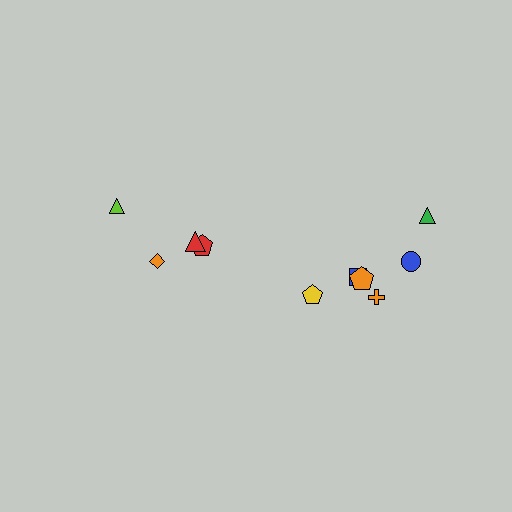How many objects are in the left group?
There are 4 objects.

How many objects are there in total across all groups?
There are 10 objects.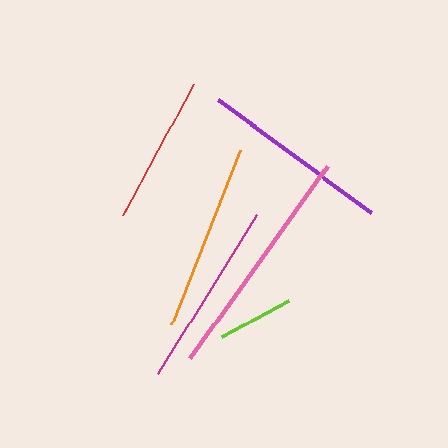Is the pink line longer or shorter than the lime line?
The pink line is longer than the lime line.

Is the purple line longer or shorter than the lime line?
The purple line is longer than the lime line.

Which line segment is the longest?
The pink line is the longest at approximately 237 pixels.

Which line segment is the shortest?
The lime line is the shortest at approximately 75 pixels.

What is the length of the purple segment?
The purple segment is approximately 190 pixels long.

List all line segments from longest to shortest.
From longest to shortest: pink, purple, magenta, orange, red, lime.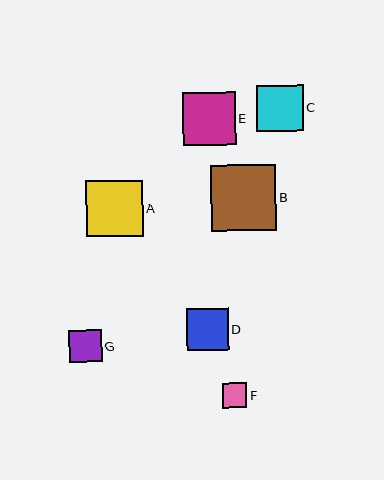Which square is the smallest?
Square F is the smallest with a size of approximately 24 pixels.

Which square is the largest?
Square B is the largest with a size of approximately 66 pixels.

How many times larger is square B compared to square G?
Square B is approximately 2.0 times the size of square G.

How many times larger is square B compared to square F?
Square B is approximately 2.7 times the size of square F.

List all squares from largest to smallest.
From largest to smallest: B, A, E, C, D, G, F.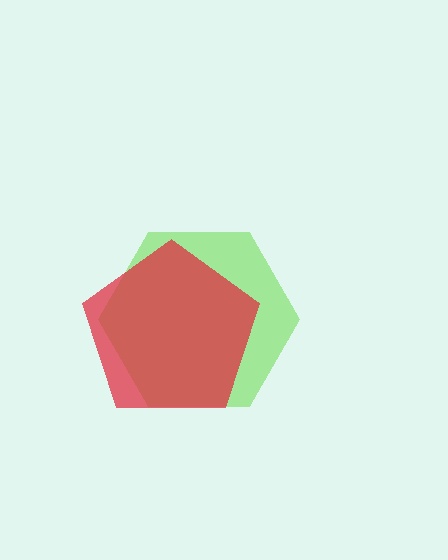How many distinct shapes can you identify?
There are 2 distinct shapes: a lime hexagon, a red pentagon.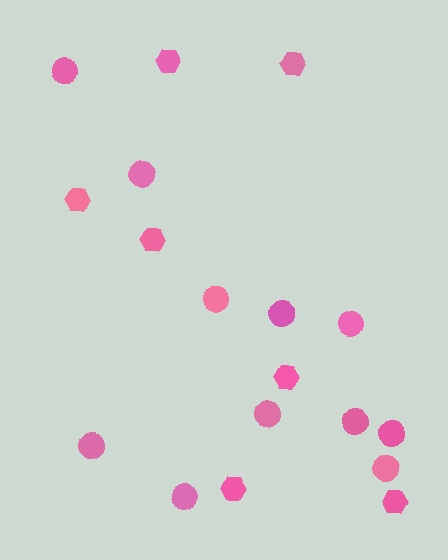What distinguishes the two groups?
There are 2 groups: one group of circles (11) and one group of hexagons (7).